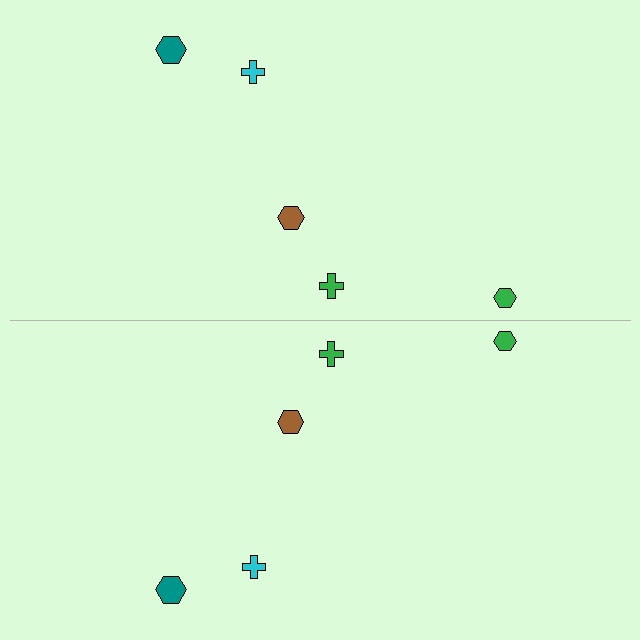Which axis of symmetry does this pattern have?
The pattern has a horizontal axis of symmetry running through the center of the image.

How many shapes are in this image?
There are 10 shapes in this image.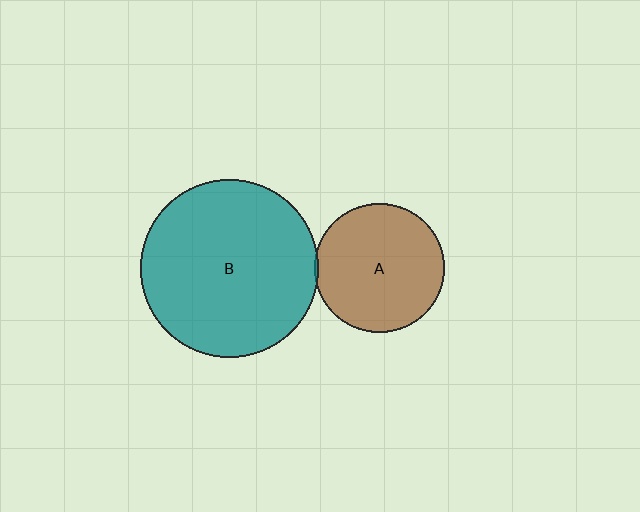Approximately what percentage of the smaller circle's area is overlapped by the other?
Approximately 5%.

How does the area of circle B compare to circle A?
Approximately 1.9 times.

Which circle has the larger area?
Circle B (teal).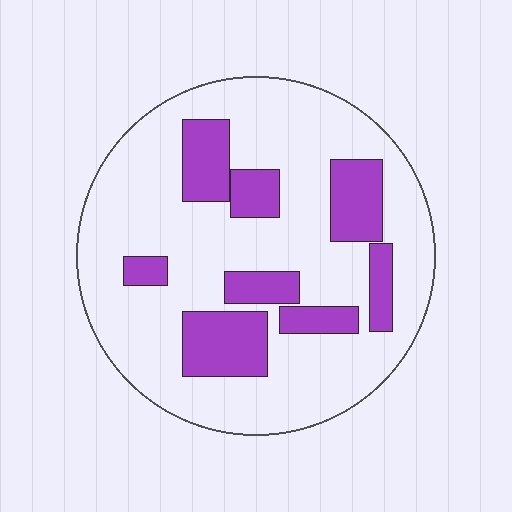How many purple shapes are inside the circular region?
8.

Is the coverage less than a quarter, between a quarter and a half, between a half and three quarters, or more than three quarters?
Less than a quarter.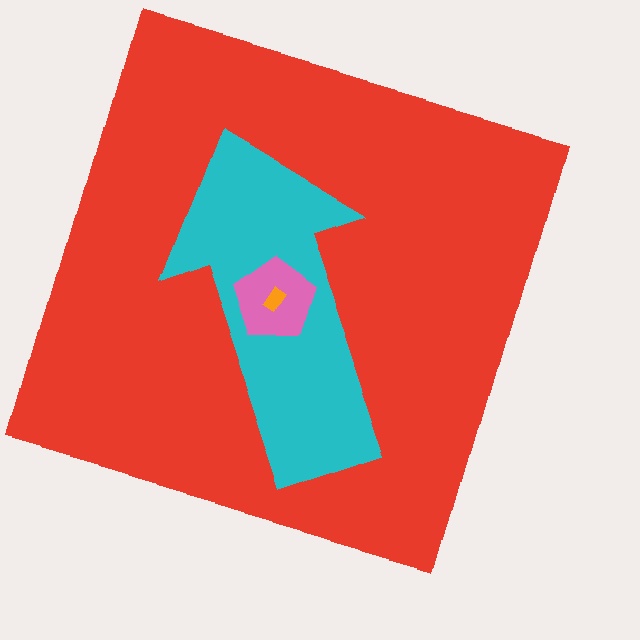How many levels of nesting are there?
4.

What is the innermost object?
The orange rectangle.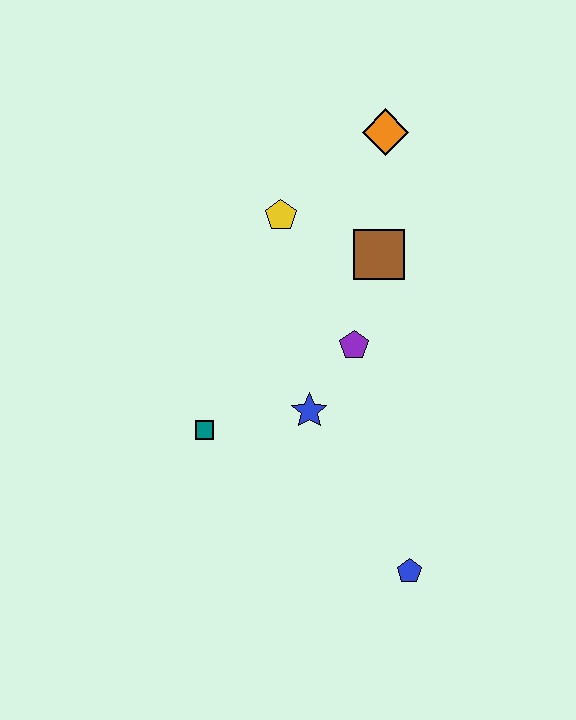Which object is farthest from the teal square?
The orange diamond is farthest from the teal square.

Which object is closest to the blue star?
The purple pentagon is closest to the blue star.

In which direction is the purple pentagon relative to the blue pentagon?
The purple pentagon is above the blue pentagon.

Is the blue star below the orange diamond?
Yes